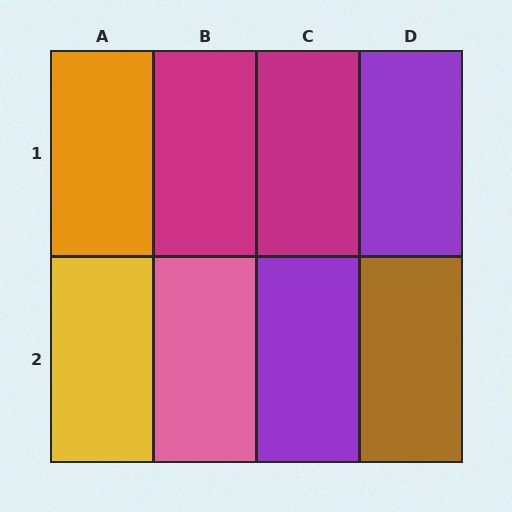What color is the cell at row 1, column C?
Magenta.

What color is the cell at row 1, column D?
Purple.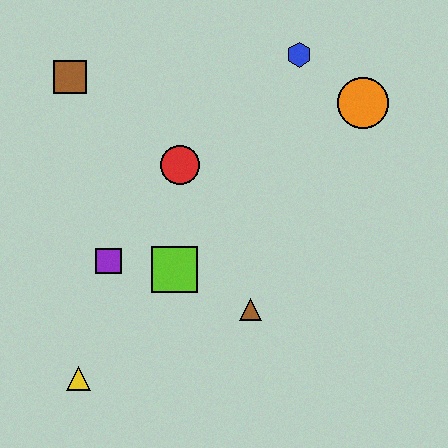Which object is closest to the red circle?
The lime square is closest to the red circle.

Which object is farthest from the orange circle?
The yellow triangle is farthest from the orange circle.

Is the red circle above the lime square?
Yes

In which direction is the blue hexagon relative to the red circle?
The blue hexagon is to the right of the red circle.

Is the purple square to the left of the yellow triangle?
No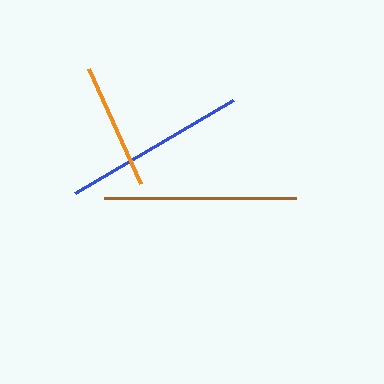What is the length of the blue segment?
The blue segment is approximately 183 pixels long.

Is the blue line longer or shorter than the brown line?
The brown line is longer than the blue line.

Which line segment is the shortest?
The orange line is the shortest at approximately 127 pixels.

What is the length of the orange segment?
The orange segment is approximately 127 pixels long.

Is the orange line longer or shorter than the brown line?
The brown line is longer than the orange line.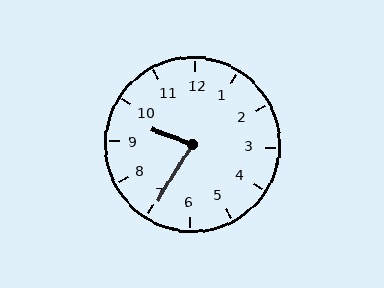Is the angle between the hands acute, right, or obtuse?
It is acute.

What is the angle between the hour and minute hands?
Approximately 78 degrees.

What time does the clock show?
9:35.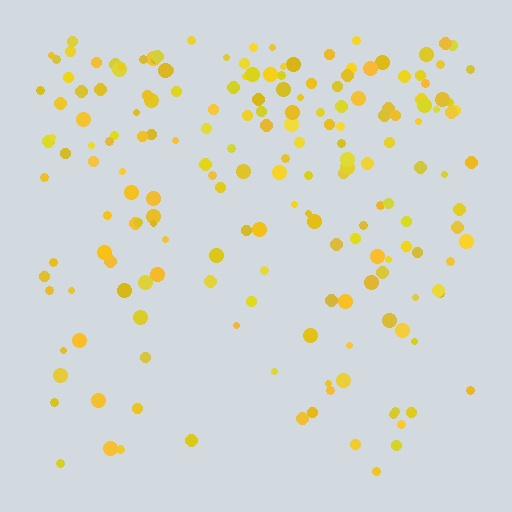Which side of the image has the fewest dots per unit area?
The bottom.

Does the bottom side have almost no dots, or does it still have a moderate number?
Still a moderate number, just noticeably fewer than the top.